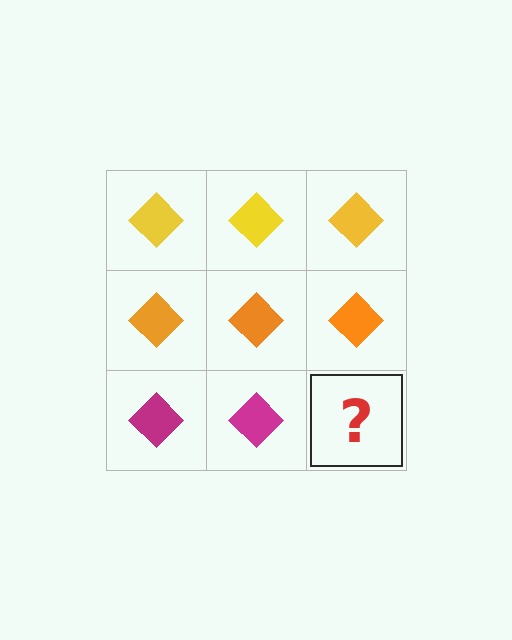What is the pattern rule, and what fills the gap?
The rule is that each row has a consistent color. The gap should be filled with a magenta diamond.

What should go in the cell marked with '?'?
The missing cell should contain a magenta diamond.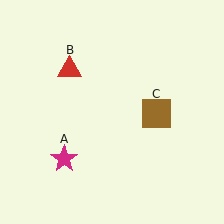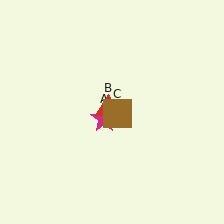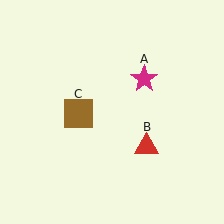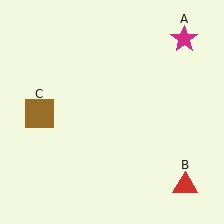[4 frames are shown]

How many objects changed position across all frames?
3 objects changed position: magenta star (object A), red triangle (object B), brown square (object C).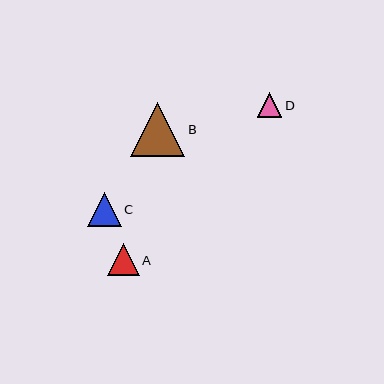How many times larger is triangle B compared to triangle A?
Triangle B is approximately 1.7 times the size of triangle A.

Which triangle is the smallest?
Triangle D is the smallest with a size of approximately 24 pixels.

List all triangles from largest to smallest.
From largest to smallest: B, C, A, D.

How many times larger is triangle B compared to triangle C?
Triangle B is approximately 1.6 times the size of triangle C.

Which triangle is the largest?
Triangle B is the largest with a size of approximately 54 pixels.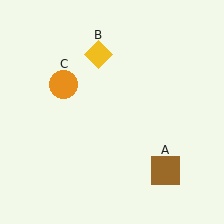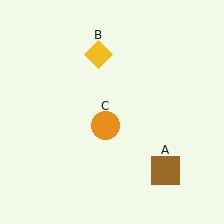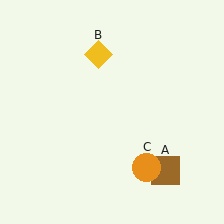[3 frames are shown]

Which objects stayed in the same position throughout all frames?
Brown square (object A) and yellow diamond (object B) remained stationary.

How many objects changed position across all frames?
1 object changed position: orange circle (object C).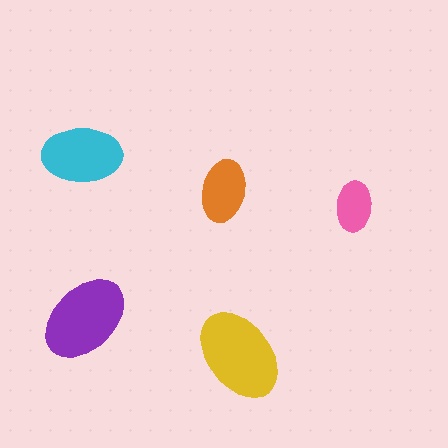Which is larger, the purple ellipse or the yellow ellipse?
The yellow one.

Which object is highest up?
The cyan ellipse is topmost.